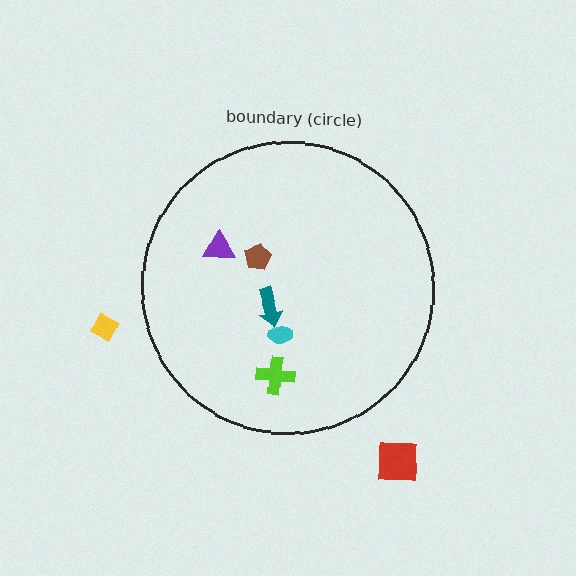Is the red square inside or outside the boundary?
Outside.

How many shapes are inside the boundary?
5 inside, 2 outside.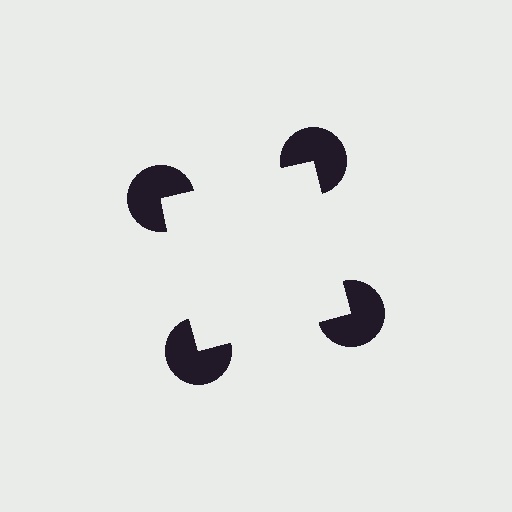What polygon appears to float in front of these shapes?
An illusory square — its edges are inferred from the aligned wedge cuts in the pac-man discs, not physically drawn.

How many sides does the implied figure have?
4 sides.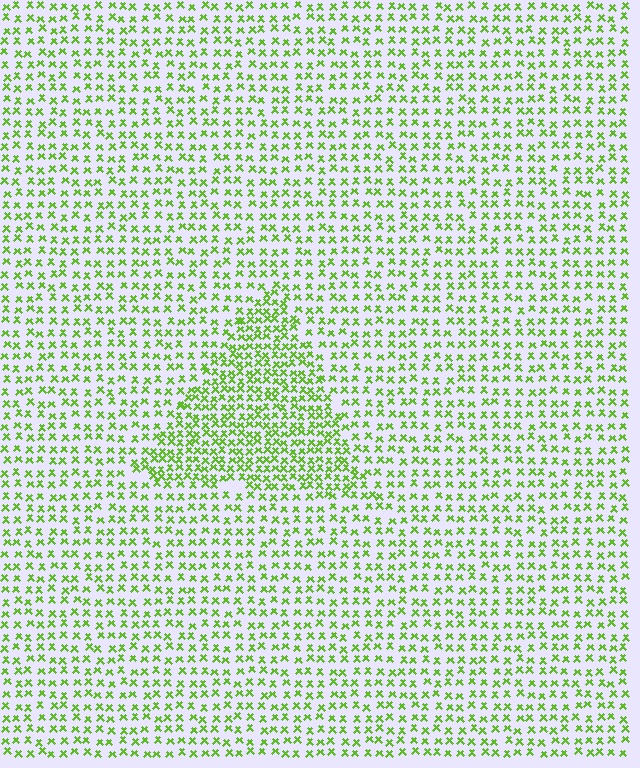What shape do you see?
I see a triangle.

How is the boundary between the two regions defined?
The boundary is defined by a change in element density (approximately 1.8x ratio). All elements are the same color, size, and shape.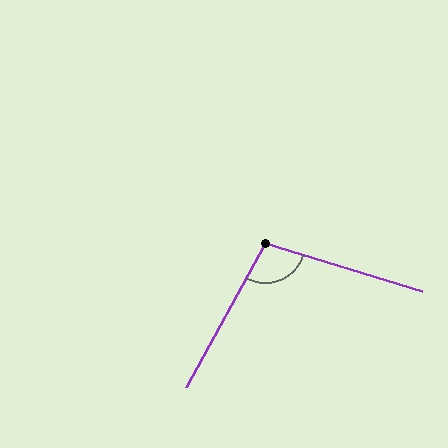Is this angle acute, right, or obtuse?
It is obtuse.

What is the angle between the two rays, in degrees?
Approximately 101 degrees.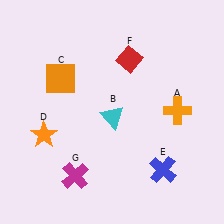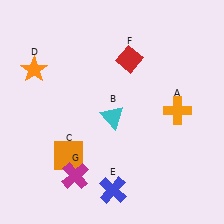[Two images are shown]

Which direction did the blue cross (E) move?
The blue cross (E) moved left.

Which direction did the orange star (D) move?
The orange star (D) moved up.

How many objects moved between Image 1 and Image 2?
3 objects moved between the two images.